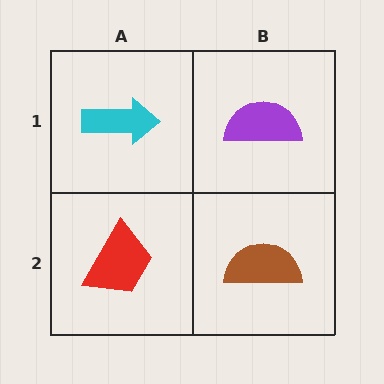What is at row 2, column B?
A brown semicircle.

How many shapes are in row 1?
2 shapes.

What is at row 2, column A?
A red trapezoid.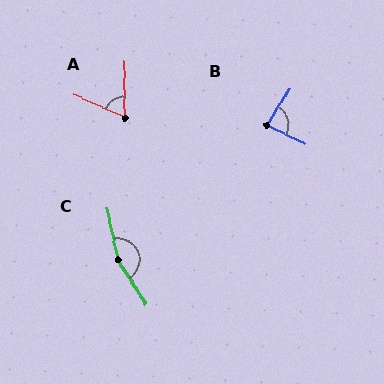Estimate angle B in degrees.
Approximately 84 degrees.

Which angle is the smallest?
A, at approximately 67 degrees.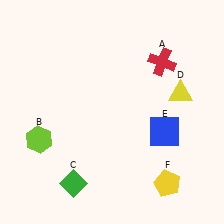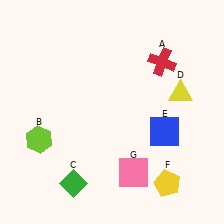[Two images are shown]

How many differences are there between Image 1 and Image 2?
There is 1 difference between the two images.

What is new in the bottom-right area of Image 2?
A pink square (G) was added in the bottom-right area of Image 2.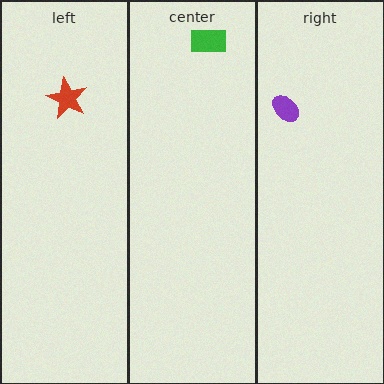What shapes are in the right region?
The purple ellipse.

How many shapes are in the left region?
1.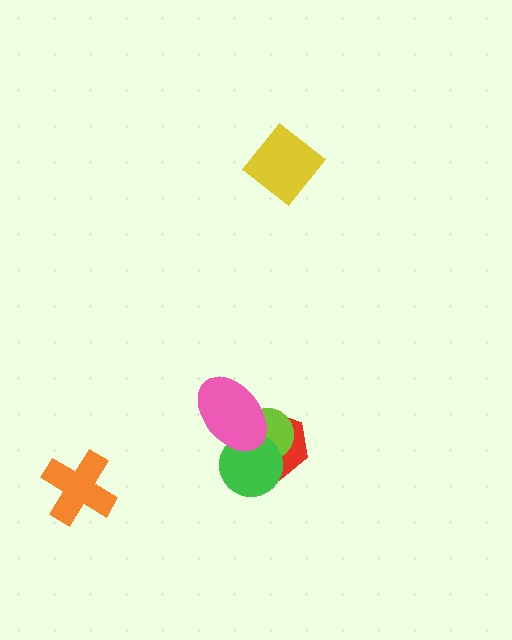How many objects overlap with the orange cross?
0 objects overlap with the orange cross.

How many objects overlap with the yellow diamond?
0 objects overlap with the yellow diamond.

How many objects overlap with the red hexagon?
3 objects overlap with the red hexagon.